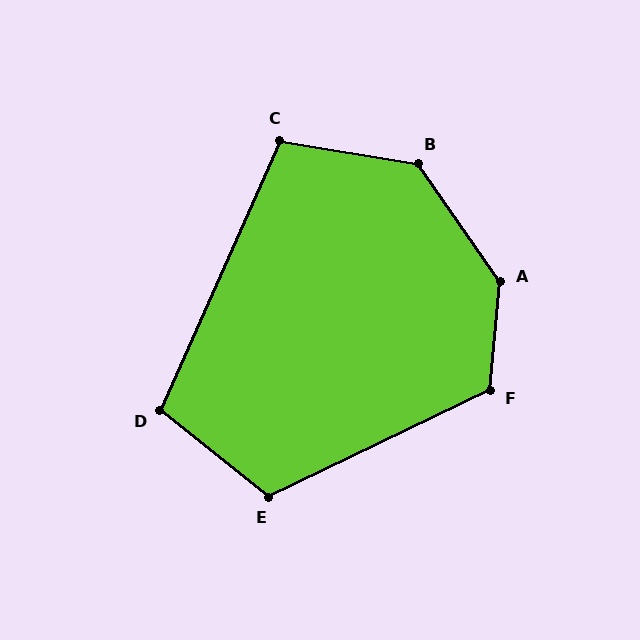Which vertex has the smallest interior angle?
C, at approximately 104 degrees.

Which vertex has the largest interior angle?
A, at approximately 140 degrees.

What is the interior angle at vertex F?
Approximately 121 degrees (obtuse).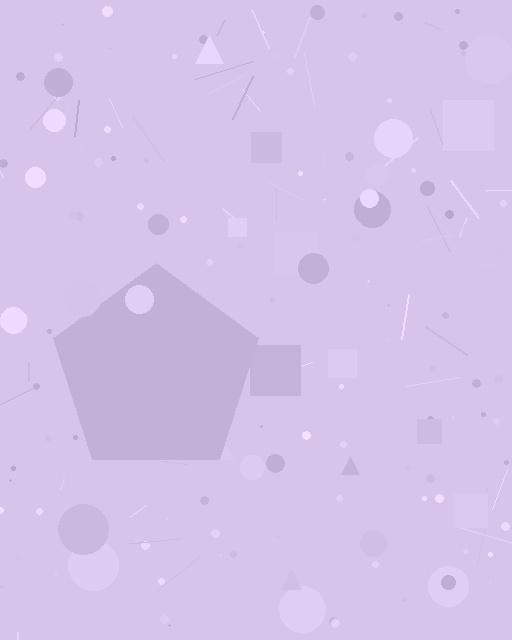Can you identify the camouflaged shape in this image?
The camouflaged shape is a pentagon.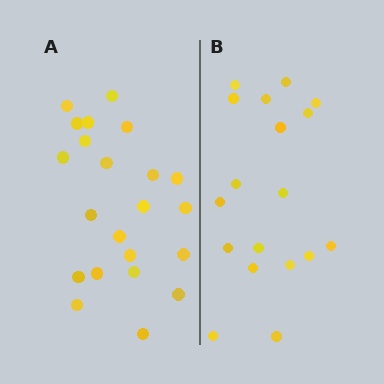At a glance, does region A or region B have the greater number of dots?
Region A (the left region) has more dots.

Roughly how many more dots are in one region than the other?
Region A has about 4 more dots than region B.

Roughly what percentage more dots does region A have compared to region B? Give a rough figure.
About 20% more.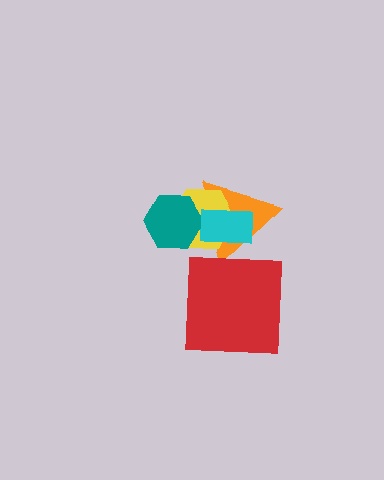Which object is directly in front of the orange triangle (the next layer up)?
The yellow hexagon is directly in front of the orange triangle.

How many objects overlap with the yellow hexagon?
3 objects overlap with the yellow hexagon.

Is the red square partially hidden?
No, no other shape covers it.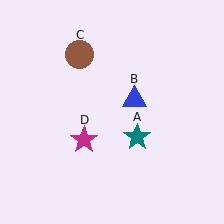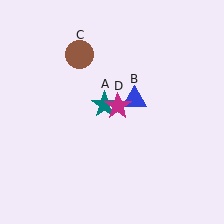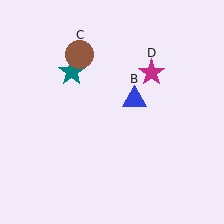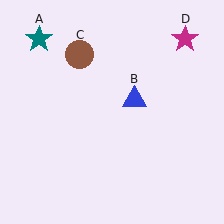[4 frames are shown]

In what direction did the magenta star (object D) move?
The magenta star (object D) moved up and to the right.